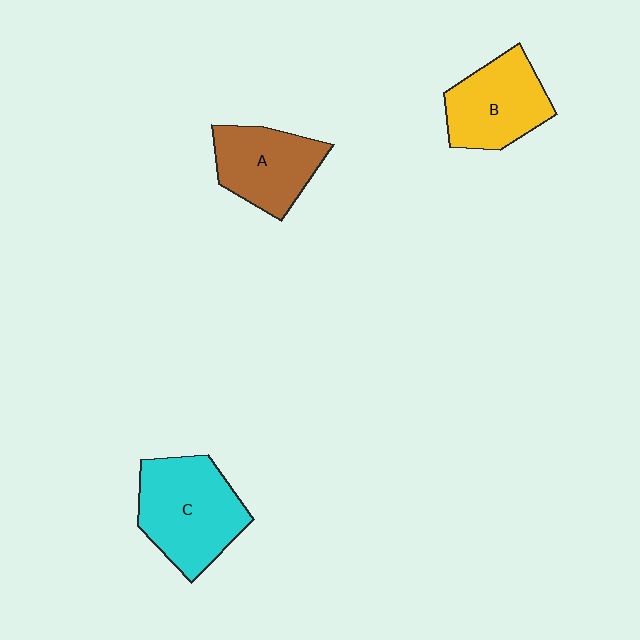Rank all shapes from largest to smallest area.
From largest to smallest: C (cyan), B (yellow), A (brown).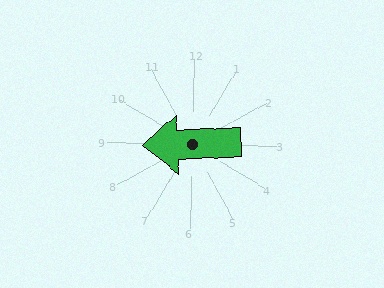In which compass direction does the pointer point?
West.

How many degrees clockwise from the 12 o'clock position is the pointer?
Approximately 267 degrees.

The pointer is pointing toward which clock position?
Roughly 9 o'clock.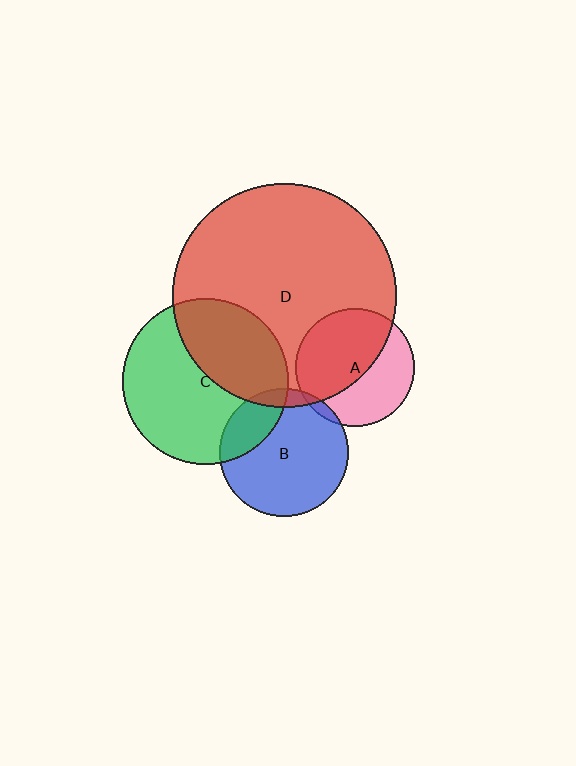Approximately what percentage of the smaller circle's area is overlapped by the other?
Approximately 10%.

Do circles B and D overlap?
Yes.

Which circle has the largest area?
Circle D (red).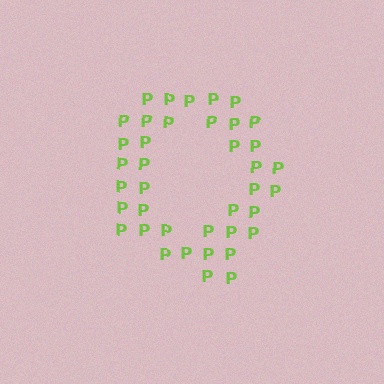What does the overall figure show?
The overall figure shows the letter Q.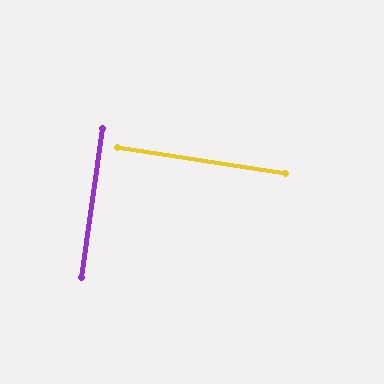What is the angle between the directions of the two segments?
Approximately 89 degrees.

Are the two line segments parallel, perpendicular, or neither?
Perpendicular — they meet at approximately 89°.